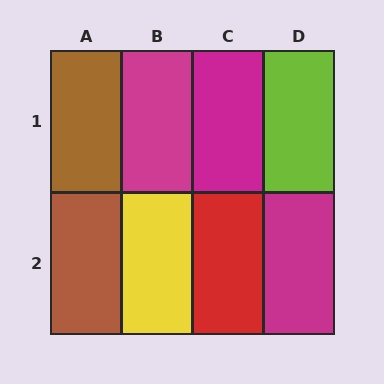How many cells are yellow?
1 cell is yellow.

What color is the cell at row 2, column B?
Yellow.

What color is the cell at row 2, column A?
Brown.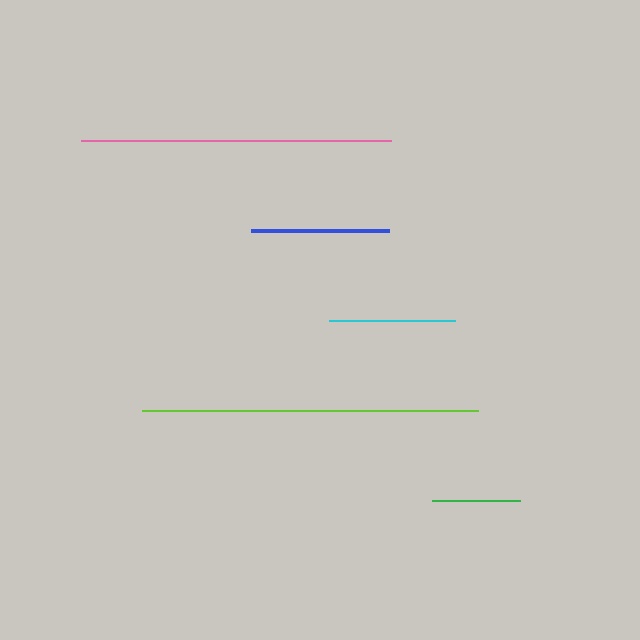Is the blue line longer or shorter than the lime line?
The lime line is longer than the blue line.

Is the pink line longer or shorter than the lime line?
The lime line is longer than the pink line.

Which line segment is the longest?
The lime line is the longest at approximately 337 pixels.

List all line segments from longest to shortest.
From longest to shortest: lime, pink, blue, cyan, green.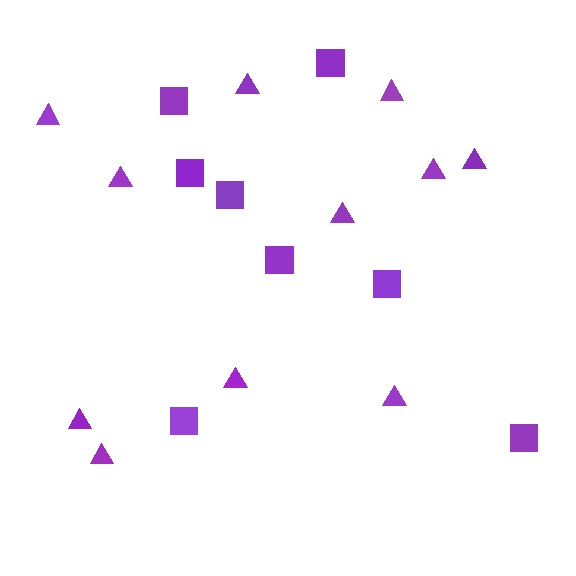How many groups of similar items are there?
There are 2 groups: one group of squares (8) and one group of triangles (11).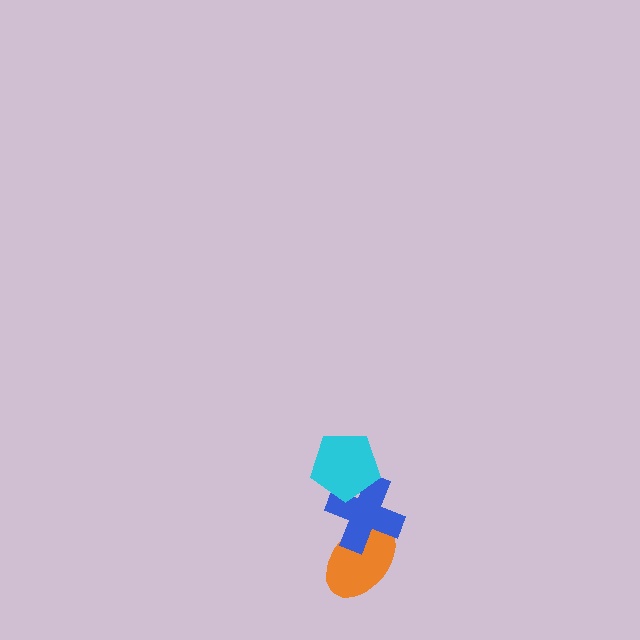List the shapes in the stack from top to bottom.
From top to bottom: the cyan pentagon, the blue cross, the orange ellipse.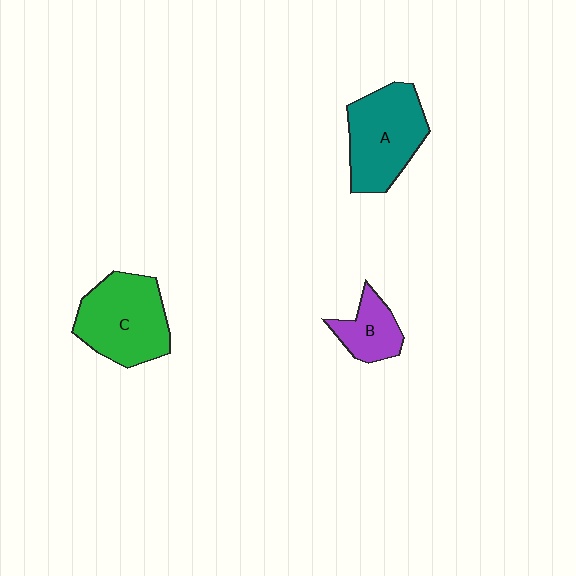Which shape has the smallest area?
Shape B (purple).